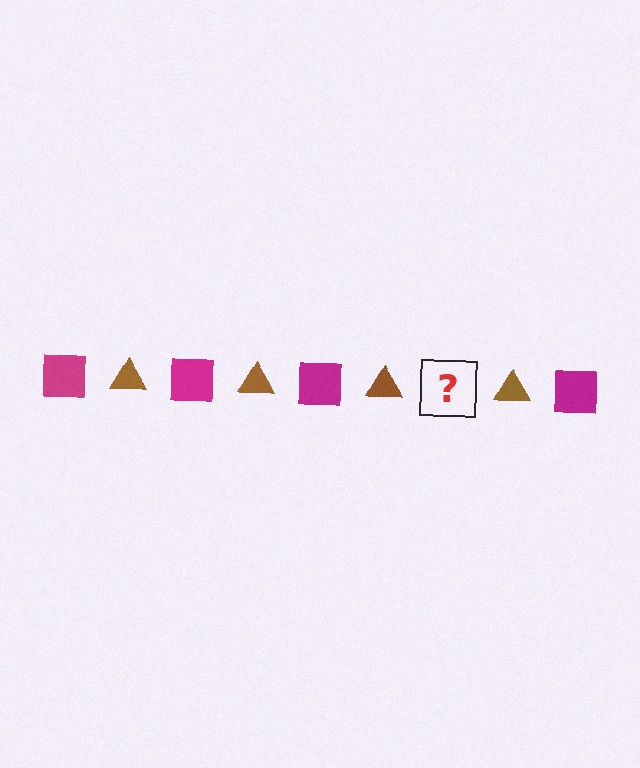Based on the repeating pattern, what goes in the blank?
The blank should be a magenta square.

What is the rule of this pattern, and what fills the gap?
The rule is that the pattern alternates between magenta square and brown triangle. The gap should be filled with a magenta square.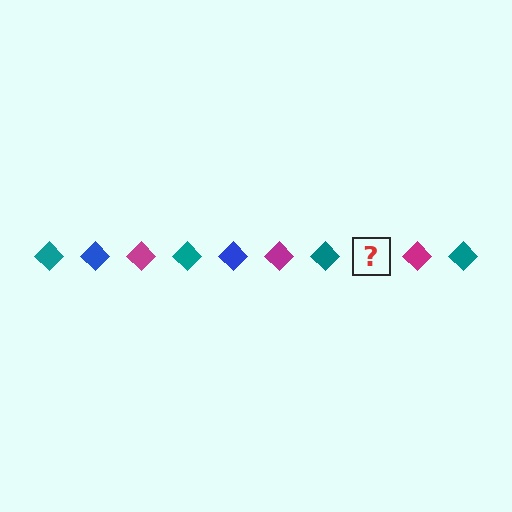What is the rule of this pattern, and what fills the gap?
The rule is that the pattern cycles through teal, blue, magenta diamonds. The gap should be filled with a blue diamond.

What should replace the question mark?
The question mark should be replaced with a blue diamond.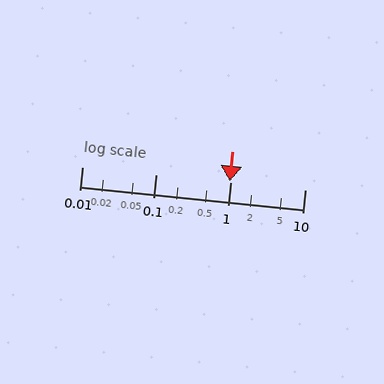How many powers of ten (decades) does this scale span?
The scale spans 3 decades, from 0.01 to 10.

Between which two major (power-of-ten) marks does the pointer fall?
The pointer is between 0.1 and 1.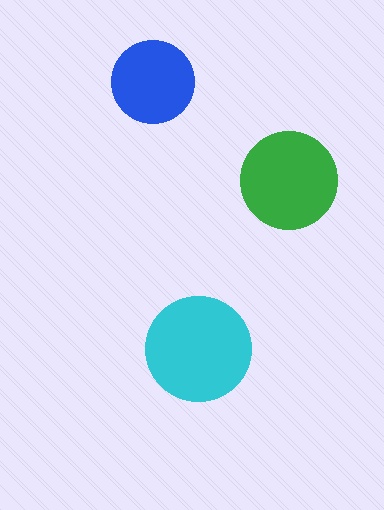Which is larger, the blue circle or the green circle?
The green one.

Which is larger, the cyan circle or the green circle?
The cyan one.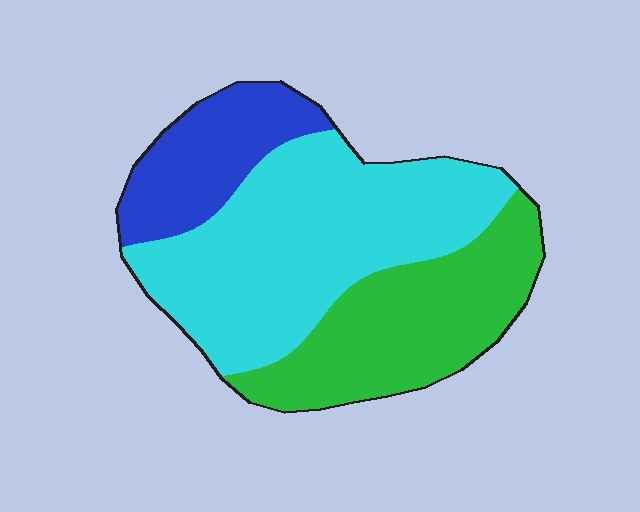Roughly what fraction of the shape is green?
Green takes up about one third (1/3) of the shape.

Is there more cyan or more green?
Cyan.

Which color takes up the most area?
Cyan, at roughly 50%.